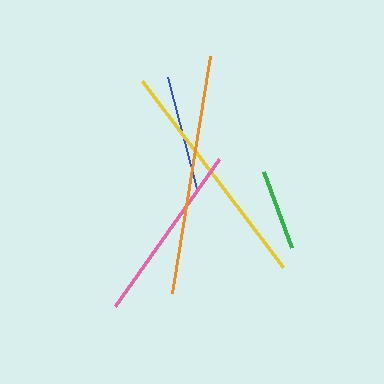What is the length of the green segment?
The green segment is approximately 81 pixels long.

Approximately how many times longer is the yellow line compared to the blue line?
The yellow line is approximately 2.0 times the length of the blue line.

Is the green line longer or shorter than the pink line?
The pink line is longer than the green line.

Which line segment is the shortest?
The green line is the shortest at approximately 81 pixels.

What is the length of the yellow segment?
The yellow segment is approximately 233 pixels long.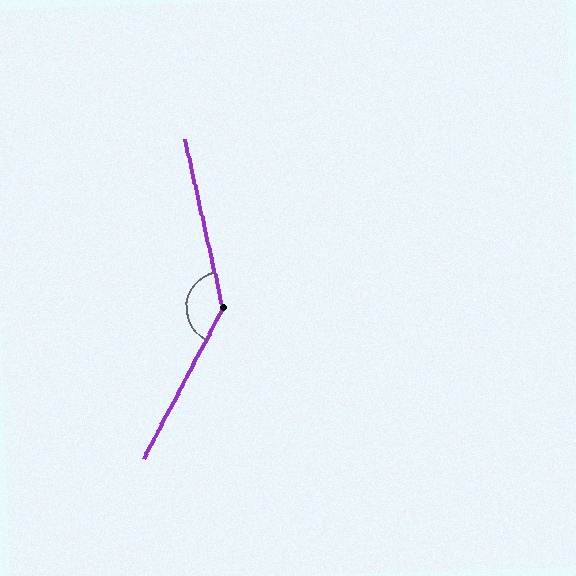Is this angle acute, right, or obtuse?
It is obtuse.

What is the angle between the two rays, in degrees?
Approximately 139 degrees.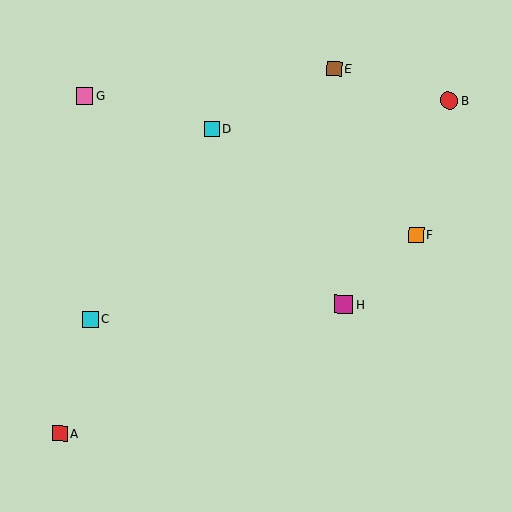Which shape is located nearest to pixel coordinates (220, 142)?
The cyan square (labeled D) at (212, 129) is nearest to that location.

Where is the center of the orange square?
The center of the orange square is at (416, 235).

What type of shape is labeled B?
Shape B is a red circle.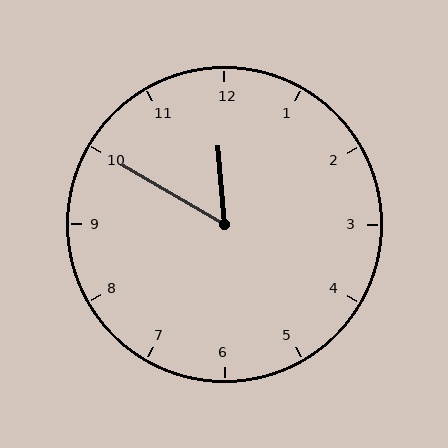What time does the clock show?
11:50.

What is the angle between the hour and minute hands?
Approximately 55 degrees.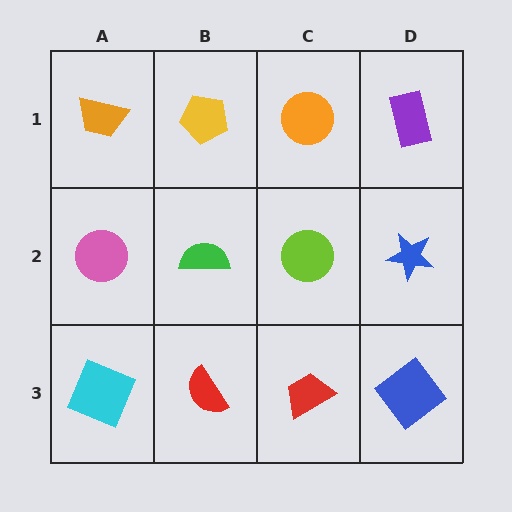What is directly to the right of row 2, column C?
A blue star.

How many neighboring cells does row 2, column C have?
4.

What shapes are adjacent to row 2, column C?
An orange circle (row 1, column C), a red trapezoid (row 3, column C), a green semicircle (row 2, column B), a blue star (row 2, column D).